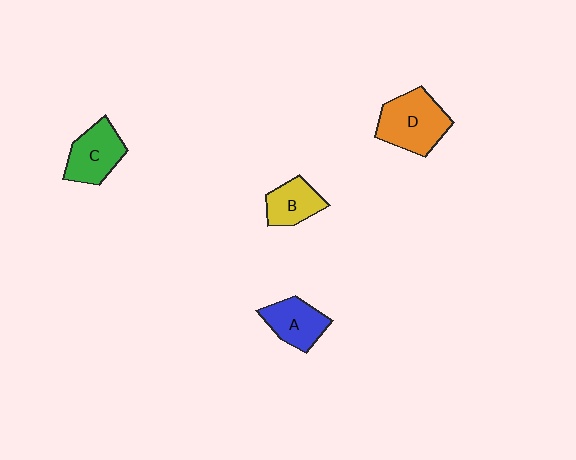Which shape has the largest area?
Shape D (orange).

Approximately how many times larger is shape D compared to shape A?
Approximately 1.5 times.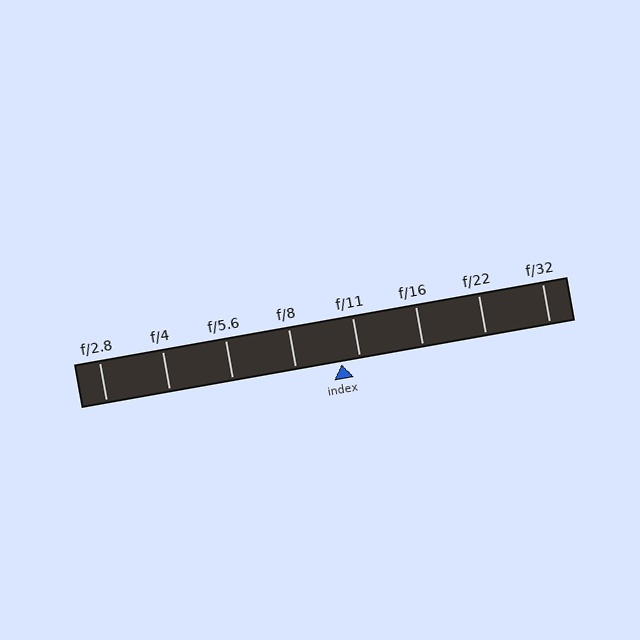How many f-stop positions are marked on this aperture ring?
There are 8 f-stop positions marked.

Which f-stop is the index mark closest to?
The index mark is closest to f/11.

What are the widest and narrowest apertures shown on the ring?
The widest aperture shown is f/2.8 and the narrowest is f/32.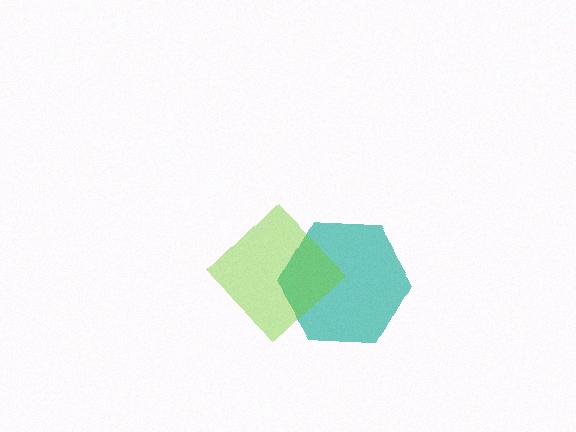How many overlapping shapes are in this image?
There are 2 overlapping shapes in the image.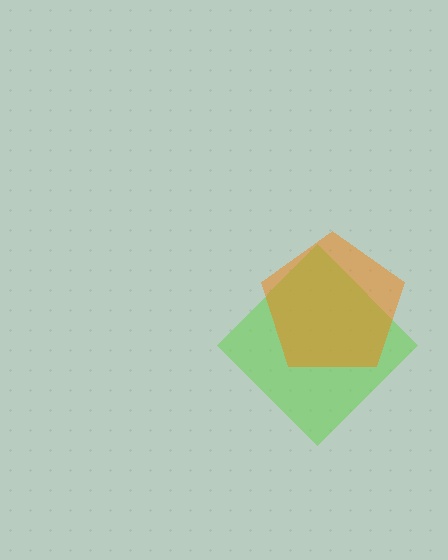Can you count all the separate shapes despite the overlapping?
Yes, there are 2 separate shapes.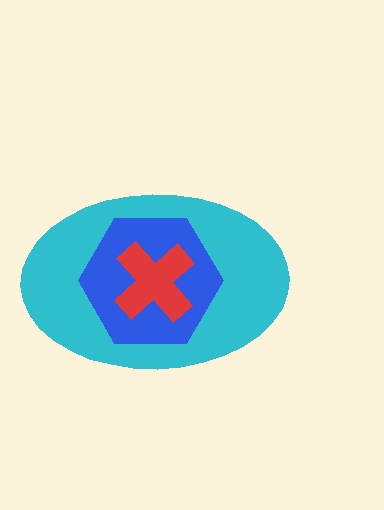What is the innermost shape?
The red cross.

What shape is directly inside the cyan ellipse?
The blue hexagon.